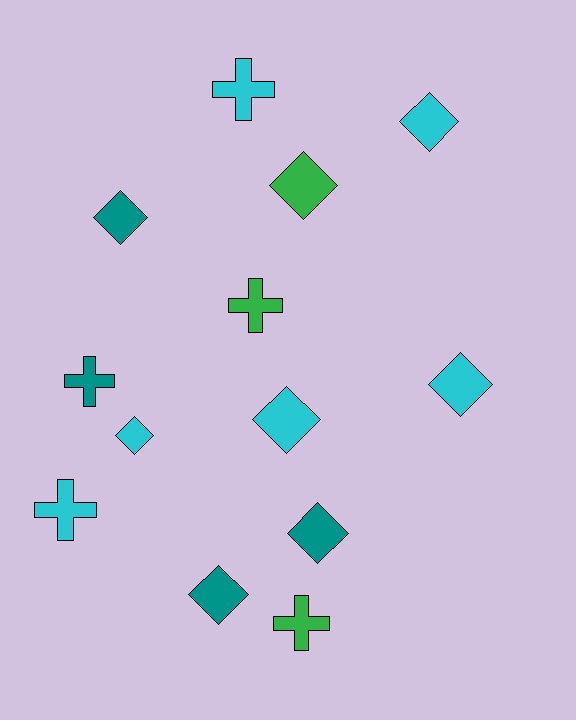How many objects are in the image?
There are 13 objects.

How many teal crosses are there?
There is 1 teal cross.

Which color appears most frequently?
Cyan, with 6 objects.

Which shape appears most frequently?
Diamond, with 8 objects.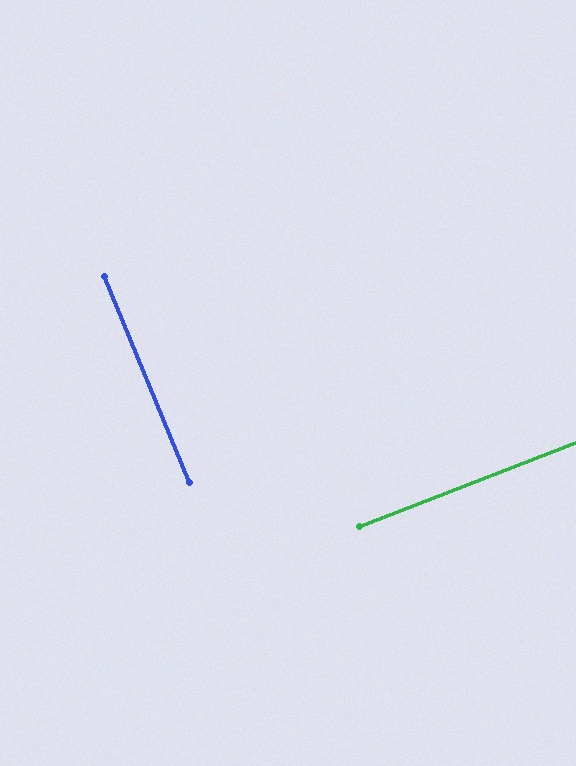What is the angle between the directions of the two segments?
Approximately 89 degrees.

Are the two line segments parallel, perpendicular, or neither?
Perpendicular — they meet at approximately 89°.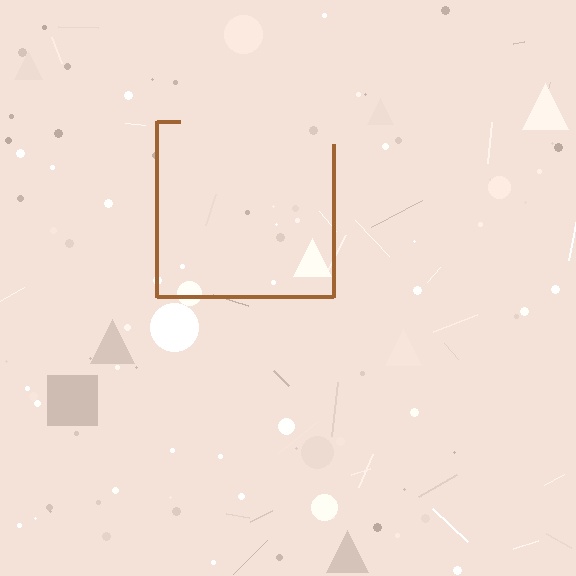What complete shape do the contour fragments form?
The contour fragments form a square.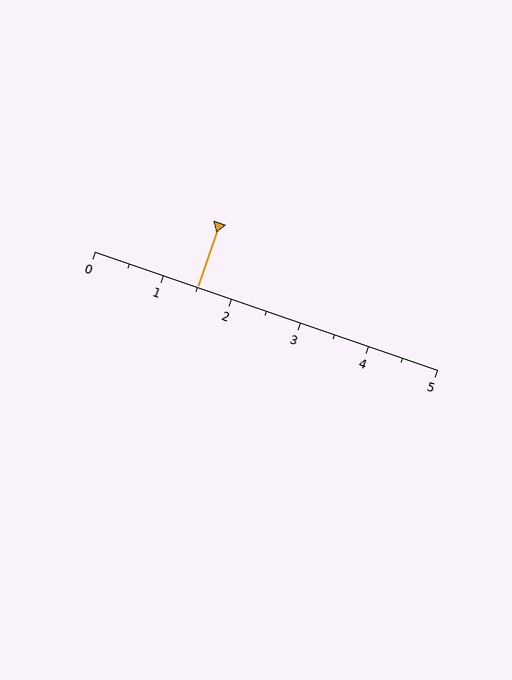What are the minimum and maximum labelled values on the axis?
The axis runs from 0 to 5.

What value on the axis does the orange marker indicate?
The marker indicates approximately 1.5.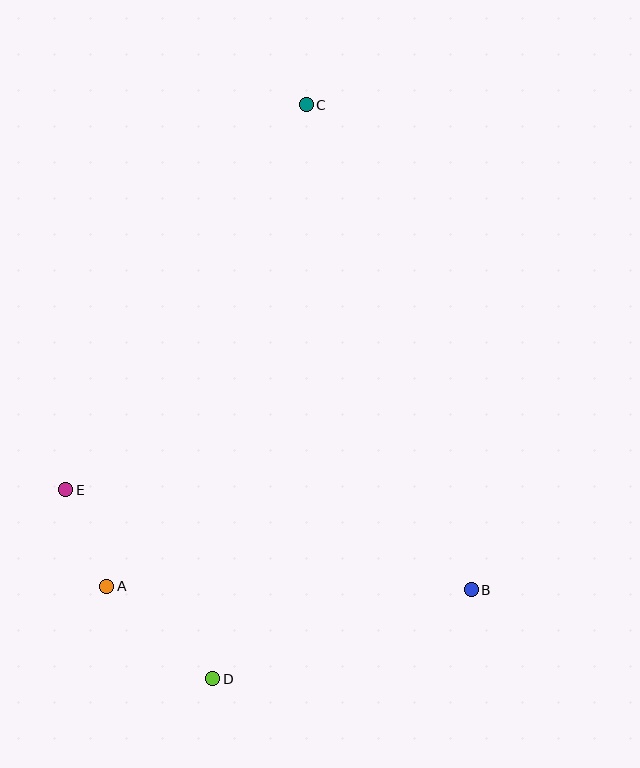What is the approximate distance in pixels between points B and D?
The distance between B and D is approximately 273 pixels.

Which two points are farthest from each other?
Points C and D are farthest from each other.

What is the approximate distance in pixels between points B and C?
The distance between B and C is approximately 513 pixels.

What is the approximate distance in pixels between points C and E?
The distance between C and E is approximately 454 pixels.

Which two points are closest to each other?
Points A and E are closest to each other.